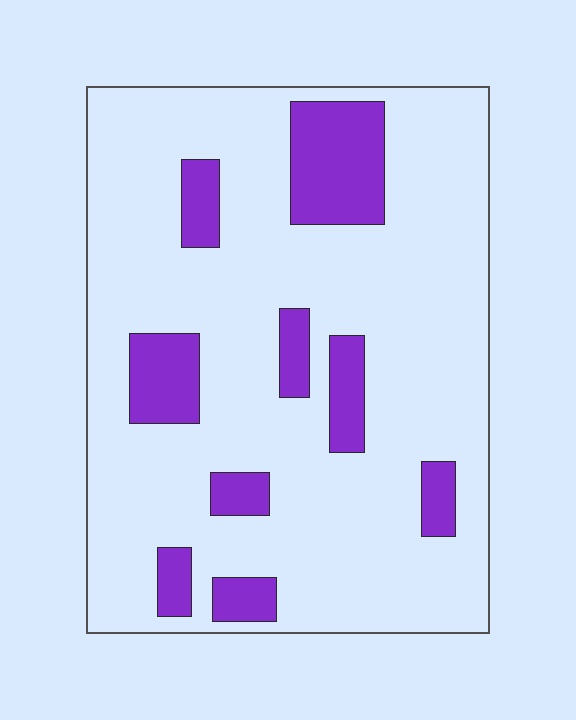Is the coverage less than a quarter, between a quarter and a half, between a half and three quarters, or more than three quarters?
Less than a quarter.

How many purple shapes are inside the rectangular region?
9.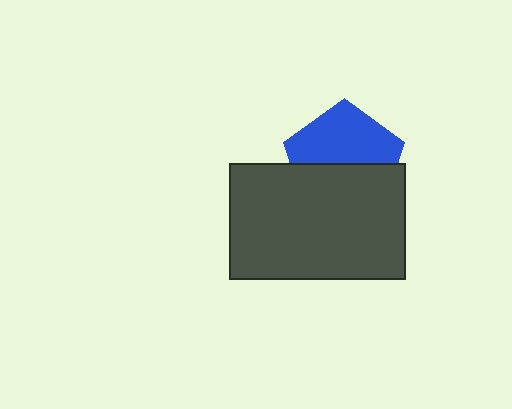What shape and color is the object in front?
The object in front is a dark gray rectangle.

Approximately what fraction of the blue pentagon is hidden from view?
Roughly 47% of the blue pentagon is hidden behind the dark gray rectangle.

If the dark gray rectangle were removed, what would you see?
You would see the complete blue pentagon.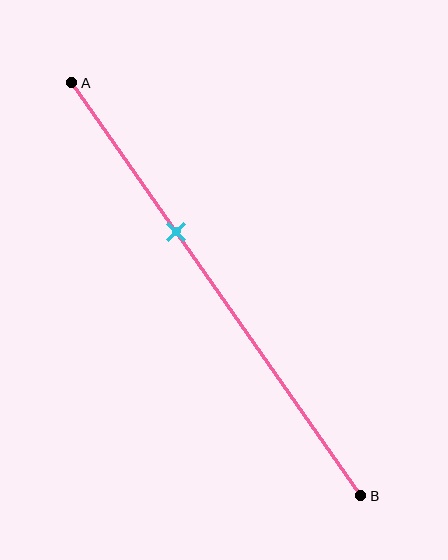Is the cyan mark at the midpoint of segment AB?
No, the mark is at about 35% from A, not at the 50% midpoint.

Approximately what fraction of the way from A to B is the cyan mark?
The cyan mark is approximately 35% of the way from A to B.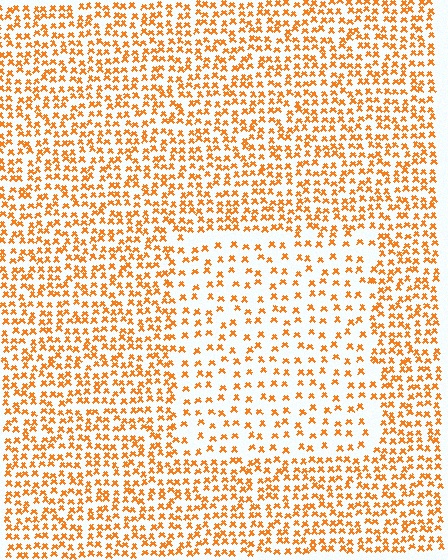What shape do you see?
I see a rectangle.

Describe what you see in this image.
The image contains small orange elements arranged at two different densities. A rectangle-shaped region is visible where the elements are less densely packed than the surrounding area.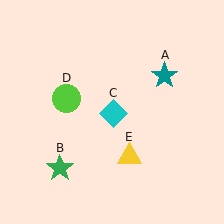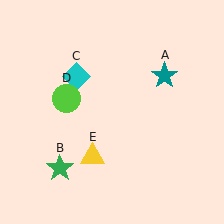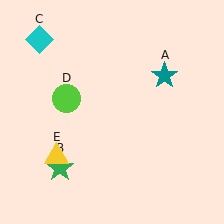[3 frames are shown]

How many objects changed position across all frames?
2 objects changed position: cyan diamond (object C), yellow triangle (object E).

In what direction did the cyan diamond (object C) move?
The cyan diamond (object C) moved up and to the left.